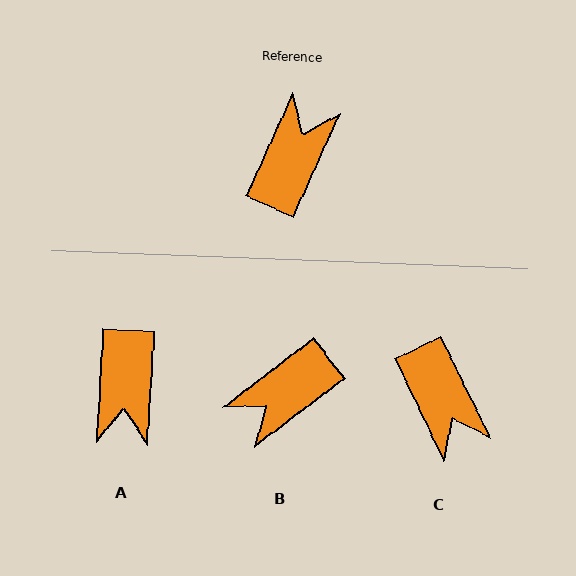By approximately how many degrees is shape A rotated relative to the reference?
Approximately 159 degrees clockwise.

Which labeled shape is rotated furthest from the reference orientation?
A, about 159 degrees away.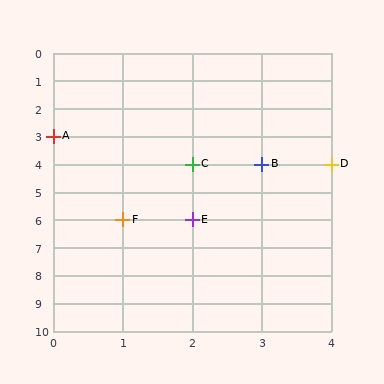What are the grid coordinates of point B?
Point B is at grid coordinates (3, 4).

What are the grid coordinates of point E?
Point E is at grid coordinates (2, 6).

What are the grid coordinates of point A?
Point A is at grid coordinates (0, 3).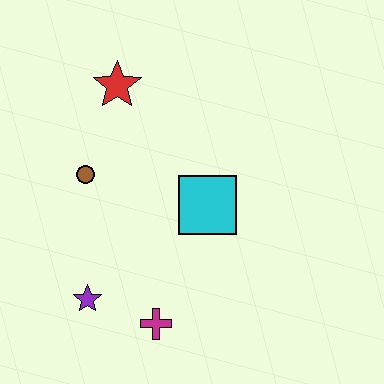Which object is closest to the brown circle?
The red star is closest to the brown circle.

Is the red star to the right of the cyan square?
No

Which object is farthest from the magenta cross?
The red star is farthest from the magenta cross.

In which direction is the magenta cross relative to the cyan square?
The magenta cross is below the cyan square.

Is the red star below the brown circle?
No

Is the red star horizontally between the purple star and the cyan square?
Yes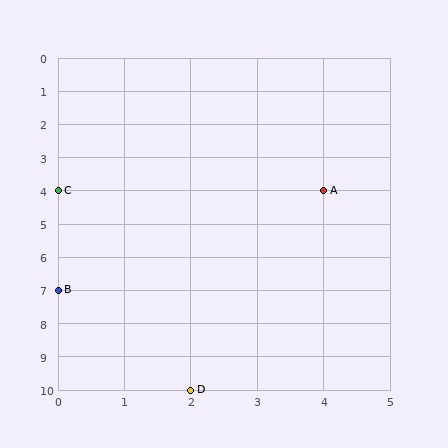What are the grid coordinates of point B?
Point B is at grid coordinates (0, 7).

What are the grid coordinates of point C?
Point C is at grid coordinates (0, 4).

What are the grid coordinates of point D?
Point D is at grid coordinates (2, 10).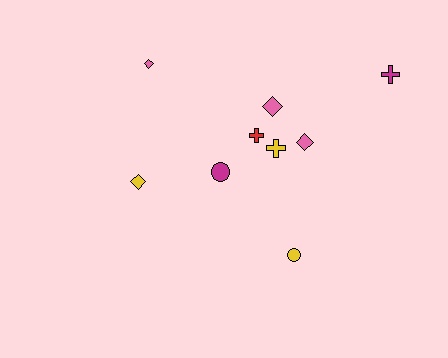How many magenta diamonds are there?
There are no magenta diamonds.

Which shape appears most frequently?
Diamond, with 4 objects.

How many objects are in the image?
There are 9 objects.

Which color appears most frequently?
Pink, with 3 objects.